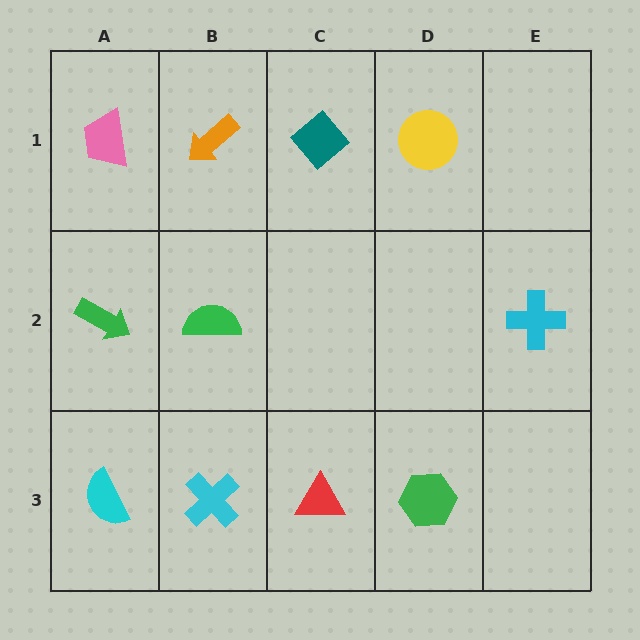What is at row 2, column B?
A green semicircle.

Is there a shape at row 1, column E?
No, that cell is empty.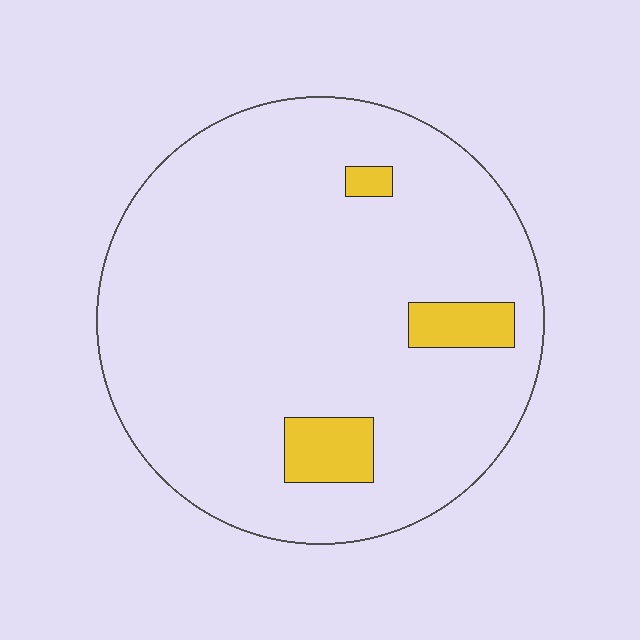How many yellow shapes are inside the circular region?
3.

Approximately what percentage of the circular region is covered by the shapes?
Approximately 10%.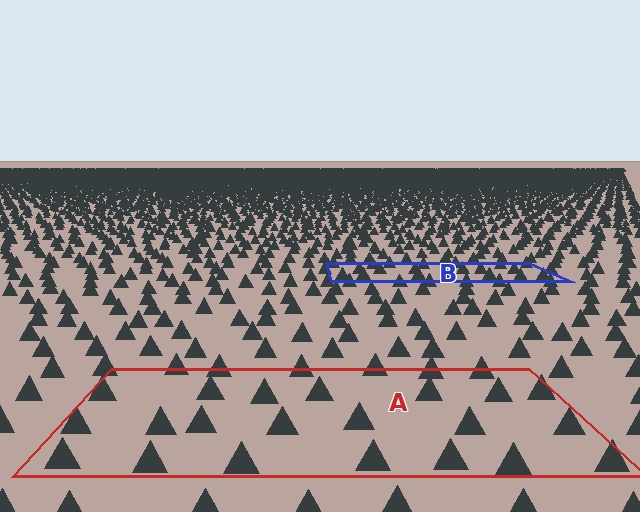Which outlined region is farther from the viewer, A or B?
Region B is farther from the viewer — the texture elements inside it appear smaller and more densely packed.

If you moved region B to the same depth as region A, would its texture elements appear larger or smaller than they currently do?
They would appear larger. At a closer depth, the same texture elements are projected at a bigger on-screen size.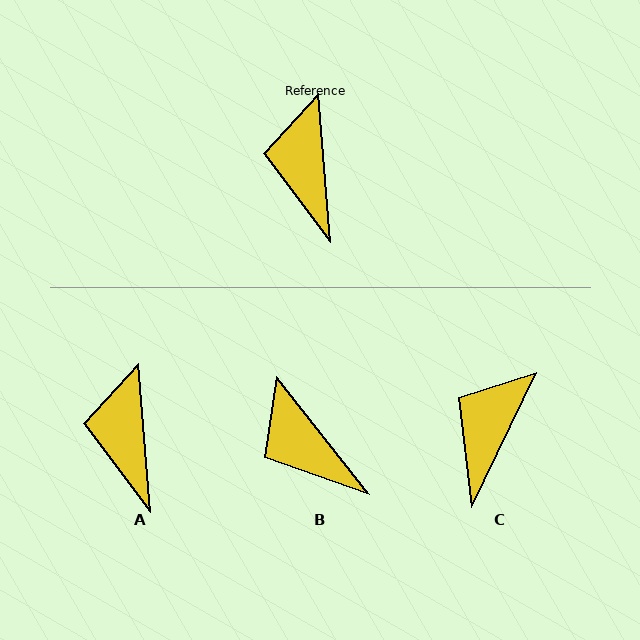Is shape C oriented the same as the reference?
No, it is off by about 30 degrees.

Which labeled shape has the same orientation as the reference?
A.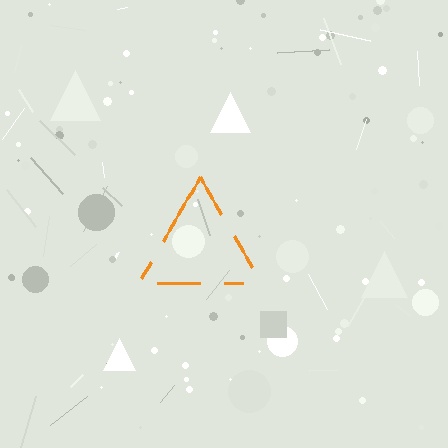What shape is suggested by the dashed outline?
The dashed outline suggests a triangle.